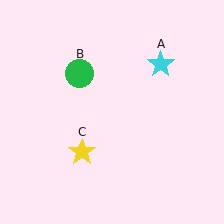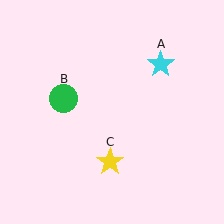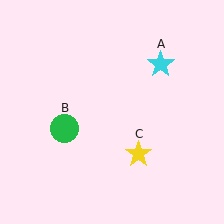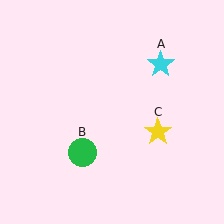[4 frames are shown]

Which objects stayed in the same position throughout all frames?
Cyan star (object A) remained stationary.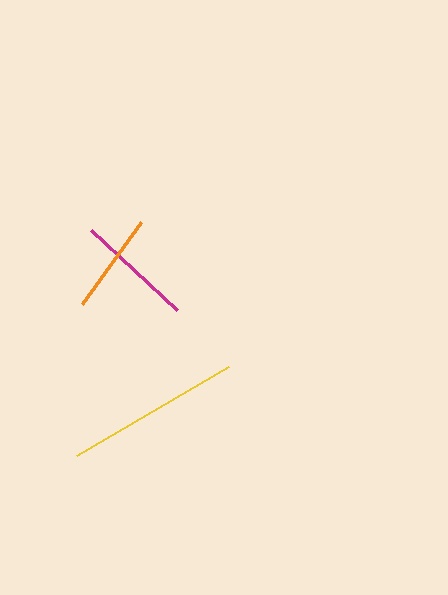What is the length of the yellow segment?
The yellow segment is approximately 176 pixels long.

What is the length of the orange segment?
The orange segment is approximately 101 pixels long.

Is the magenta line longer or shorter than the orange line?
The magenta line is longer than the orange line.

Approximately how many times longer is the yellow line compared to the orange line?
The yellow line is approximately 1.7 times the length of the orange line.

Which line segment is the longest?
The yellow line is the longest at approximately 176 pixels.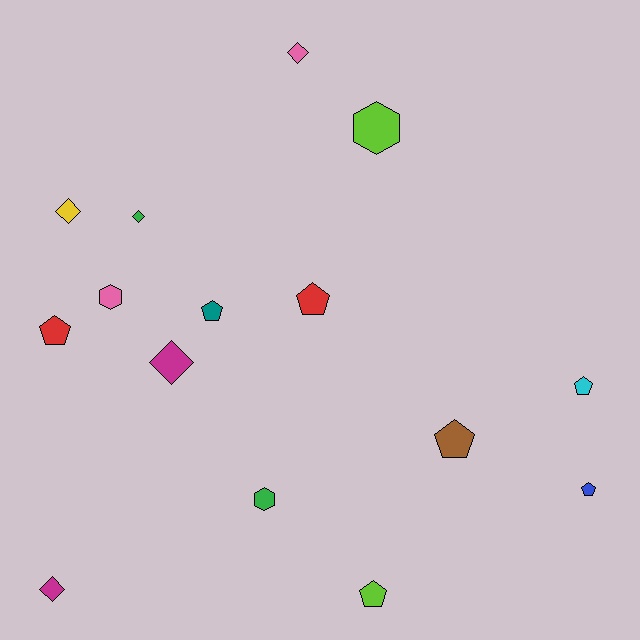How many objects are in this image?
There are 15 objects.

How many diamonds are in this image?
There are 5 diamonds.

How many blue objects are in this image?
There is 1 blue object.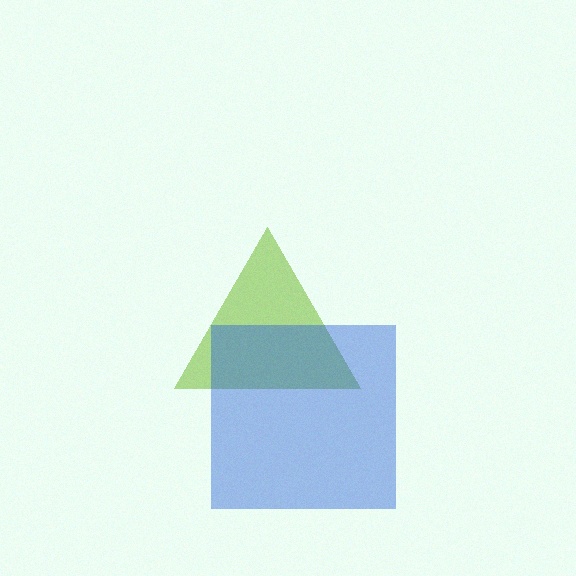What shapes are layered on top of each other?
The layered shapes are: a lime triangle, a blue square.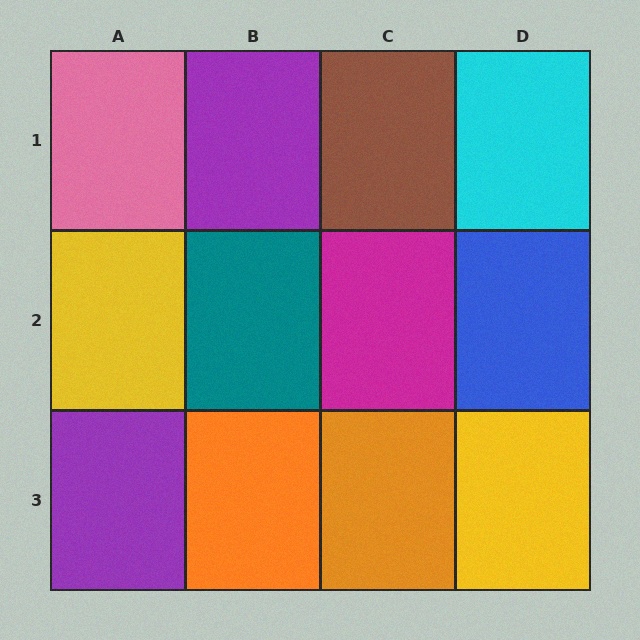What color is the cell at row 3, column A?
Purple.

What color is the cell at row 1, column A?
Pink.